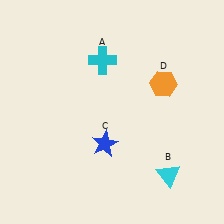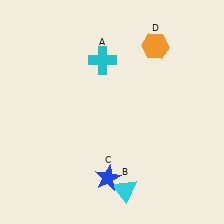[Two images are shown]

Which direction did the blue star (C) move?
The blue star (C) moved down.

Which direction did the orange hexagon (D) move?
The orange hexagon (D) moved up.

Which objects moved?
The objects that moved are: the cyan triangle (B), the blue star (C), the orange hexagon (D).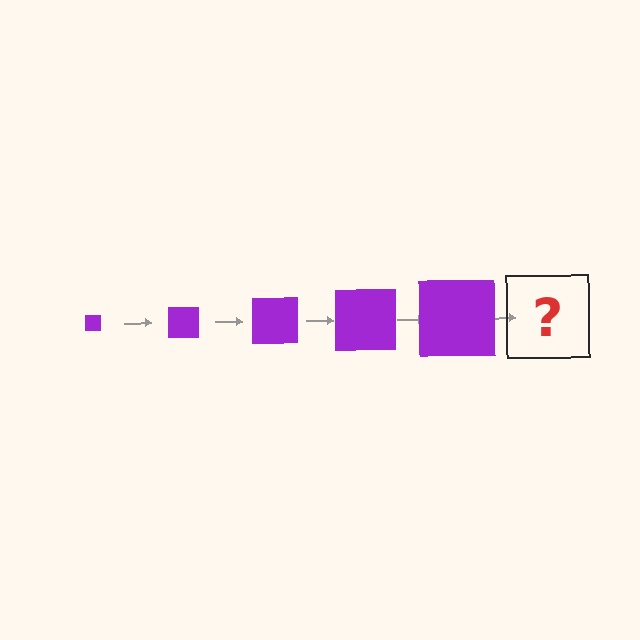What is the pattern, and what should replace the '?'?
The pattern is that the square gets progressively larger each step. The '?' should be a purple square, larger than the previous one.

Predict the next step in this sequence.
The next step is a purple square, larger than the previous one.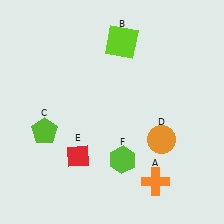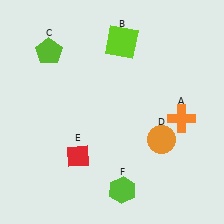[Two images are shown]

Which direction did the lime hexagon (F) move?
The lime hexagon (F) moved down.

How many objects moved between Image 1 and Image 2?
3 objects moved between the two images.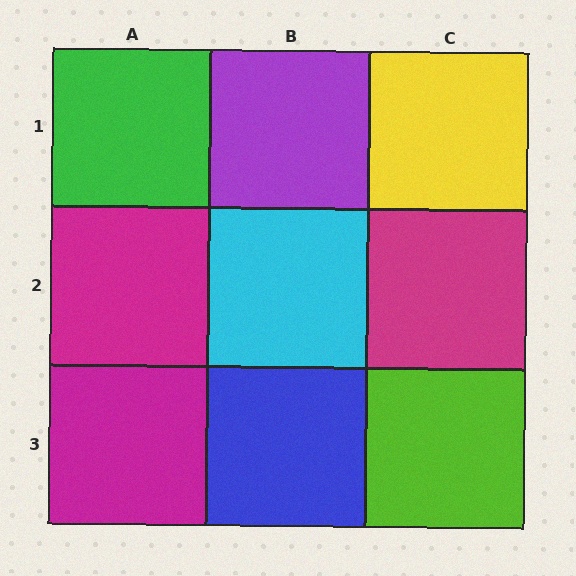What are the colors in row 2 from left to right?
Magenta, cyan, magenta.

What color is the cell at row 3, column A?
Magenta.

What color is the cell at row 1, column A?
Green.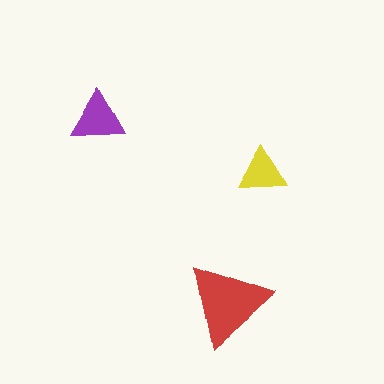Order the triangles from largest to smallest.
the red one, the purple one, the yellow one.